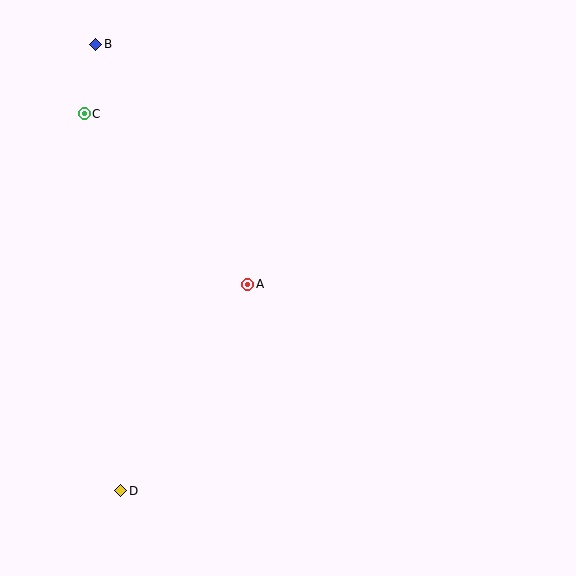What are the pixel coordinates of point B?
Point B is at (96, 44).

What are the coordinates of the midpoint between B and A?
The midpoint between B and A is at (172, 164).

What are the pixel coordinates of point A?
Point A is at (248, 284).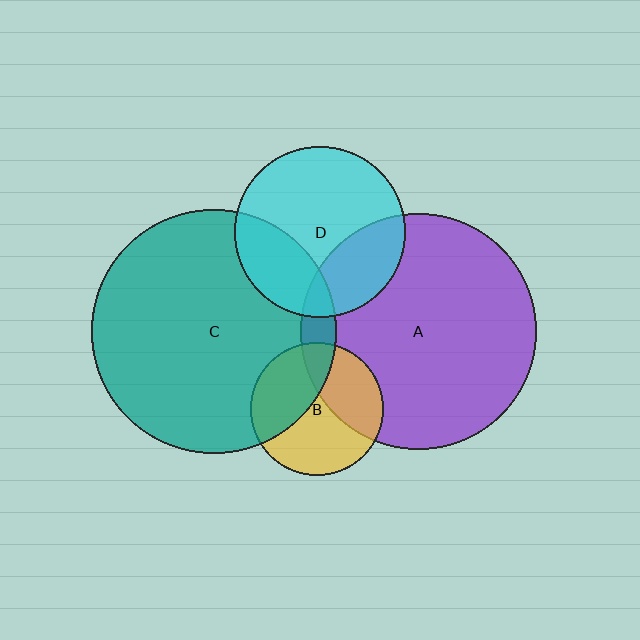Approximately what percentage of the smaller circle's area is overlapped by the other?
Approximately 30%.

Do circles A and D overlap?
Yes.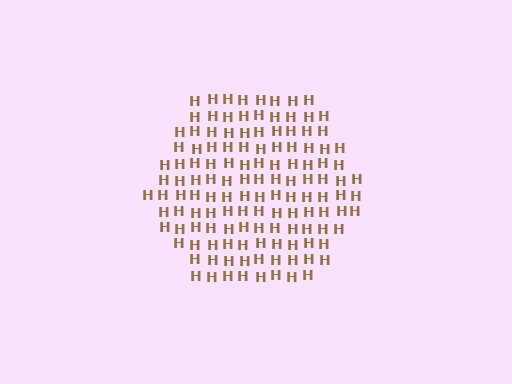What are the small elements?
The small elements are letter H's.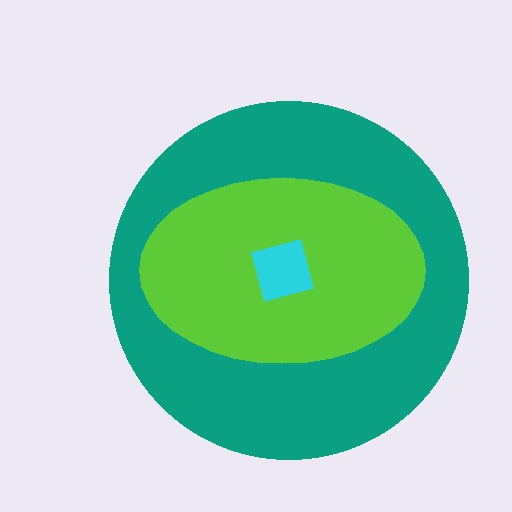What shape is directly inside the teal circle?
The lime ellipse.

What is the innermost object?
The cyan diamond.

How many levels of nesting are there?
3.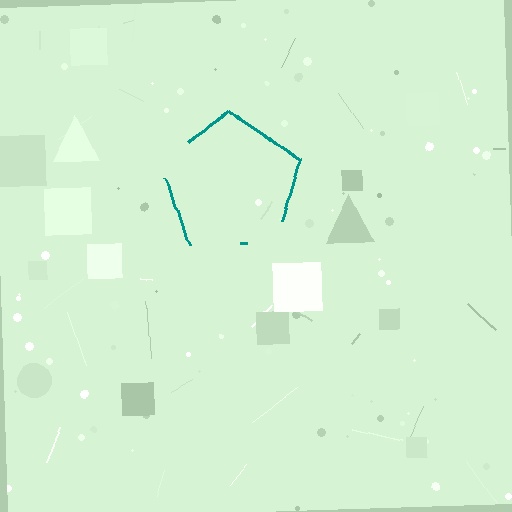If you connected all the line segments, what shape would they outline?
They would outline a pentagon.